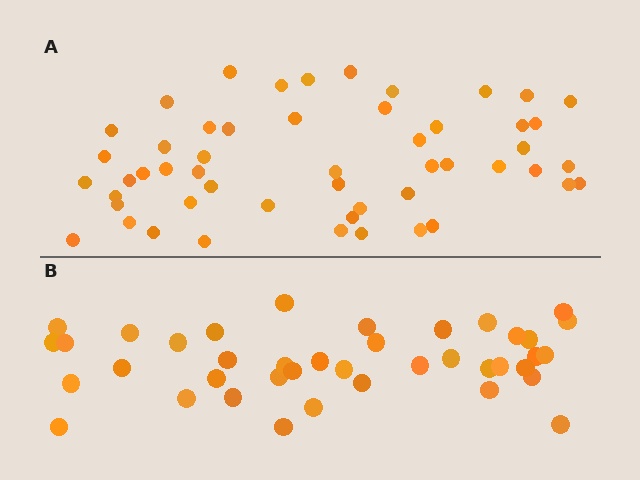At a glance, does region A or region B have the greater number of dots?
Region A (the top region) has more dots.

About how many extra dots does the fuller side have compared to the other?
Region A has roughly 12 or so more dots than region B.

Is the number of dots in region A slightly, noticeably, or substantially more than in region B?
Region A has noticeably more, but not dramatically so. The ratio is roughly 1.3 to 1.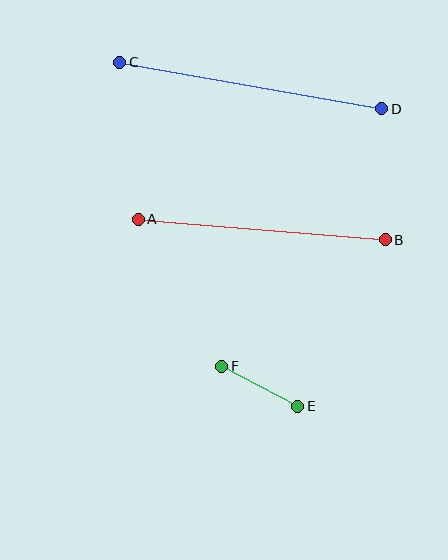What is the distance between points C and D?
The distance is approximately 266 pixels.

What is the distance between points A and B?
The distance is approximately 248 pixels.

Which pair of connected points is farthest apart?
Points C and D are farthest apart.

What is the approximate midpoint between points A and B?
The midpoint is at approximately (262, 229) pixels.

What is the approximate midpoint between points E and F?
The midpoint is at approximately (260, 386) pixels.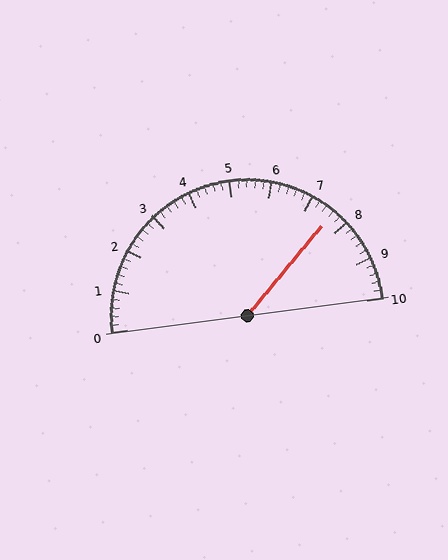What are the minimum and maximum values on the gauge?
The gauge ranges from 0 to 10.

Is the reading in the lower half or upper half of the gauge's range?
The reading is in the upper half of the range (0 to 10).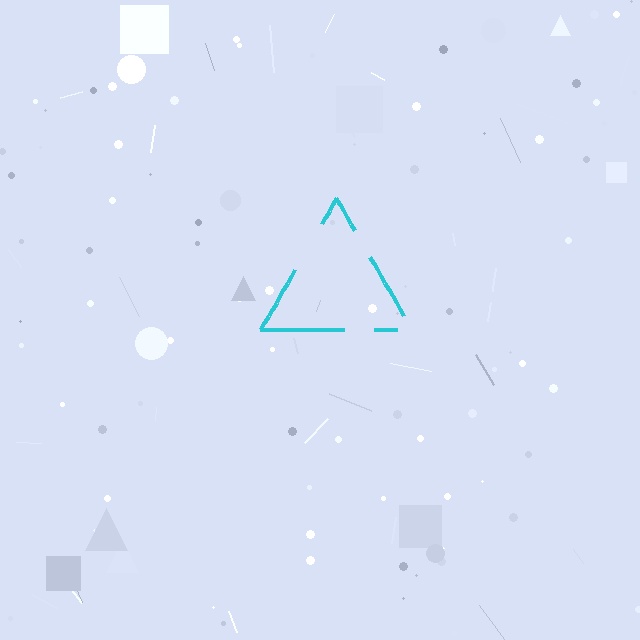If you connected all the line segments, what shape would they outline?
They would outline a triangle.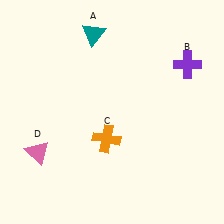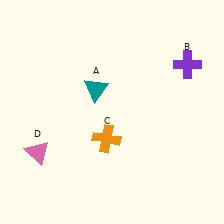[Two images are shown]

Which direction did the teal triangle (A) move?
The teal triangle (A) moved down.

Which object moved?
The teal triangle (A) moved down.